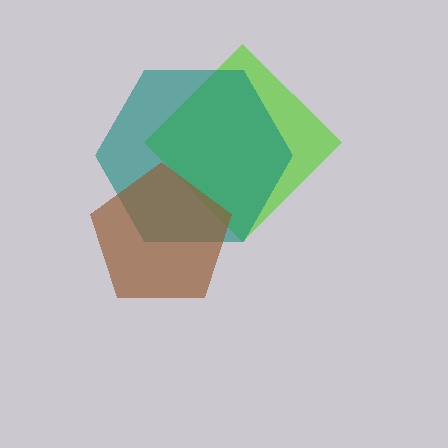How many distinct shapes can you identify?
There are 3 distinct shapes: a lime diamond, a teal hexagon, a brown pentagon.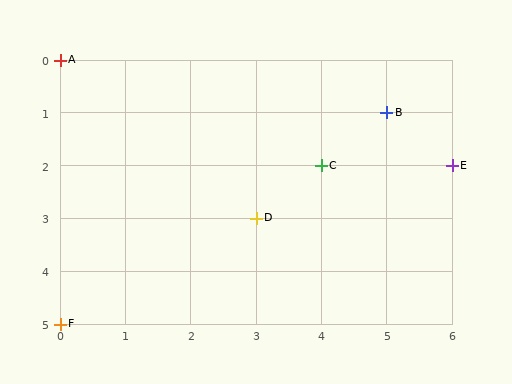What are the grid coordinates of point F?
Point F is at grid coordinates (0, 5).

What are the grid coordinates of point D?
Point D is at grid coordinates (3, 3).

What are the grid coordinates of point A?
Point A is at grid coordinates (0, 0).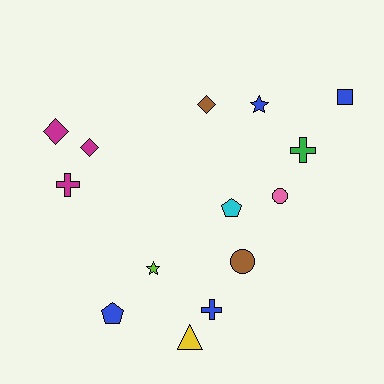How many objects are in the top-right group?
There are 6 objects.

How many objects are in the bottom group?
There are 5 objects.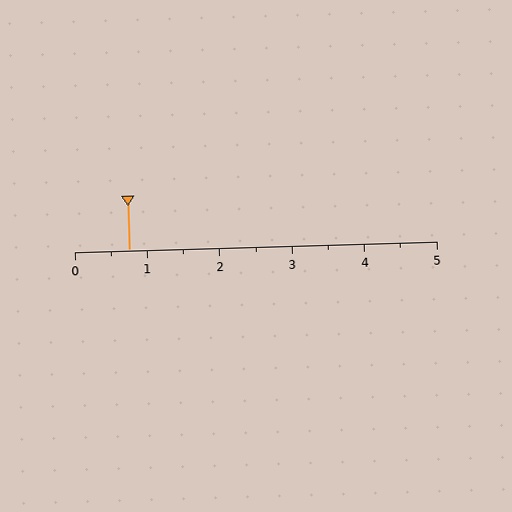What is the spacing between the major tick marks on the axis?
The major ticks are spaced 1 apart.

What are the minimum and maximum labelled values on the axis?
The axis runs from 0 to 5.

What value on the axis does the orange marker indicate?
The marker indicates approximately 0.8.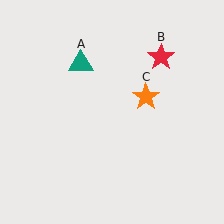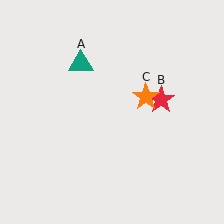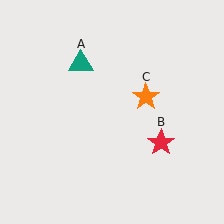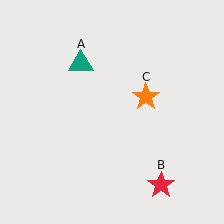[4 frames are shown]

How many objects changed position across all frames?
1 object changed position: red star (object B).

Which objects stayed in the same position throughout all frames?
Teal triangle (object A) and orange star (object C) remained stationary.